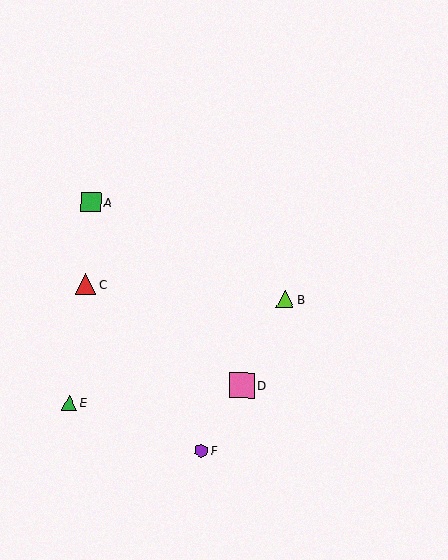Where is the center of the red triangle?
The center of the red triangle is at (85, 284).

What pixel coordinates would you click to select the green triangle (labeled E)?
Click at (69, 403) to select the green triangle E.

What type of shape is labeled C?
Shape C is a red triangle.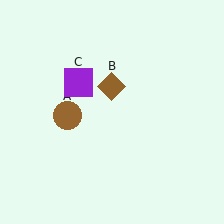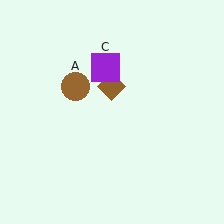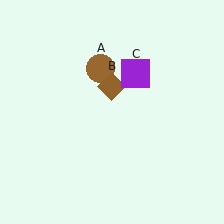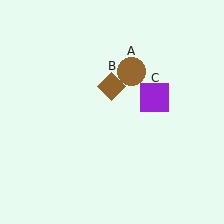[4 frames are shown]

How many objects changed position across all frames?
2 objects changed position: brown circle (object A), purple square (object C).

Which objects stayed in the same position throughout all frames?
Brown diamond (object B) remained stationary.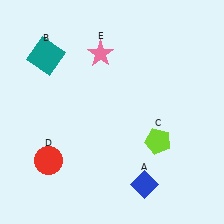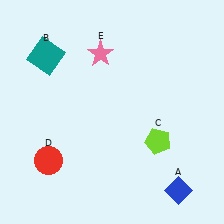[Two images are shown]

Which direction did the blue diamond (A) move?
The blue diamond (A) moved right.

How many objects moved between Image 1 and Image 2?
1 object moved between the two images.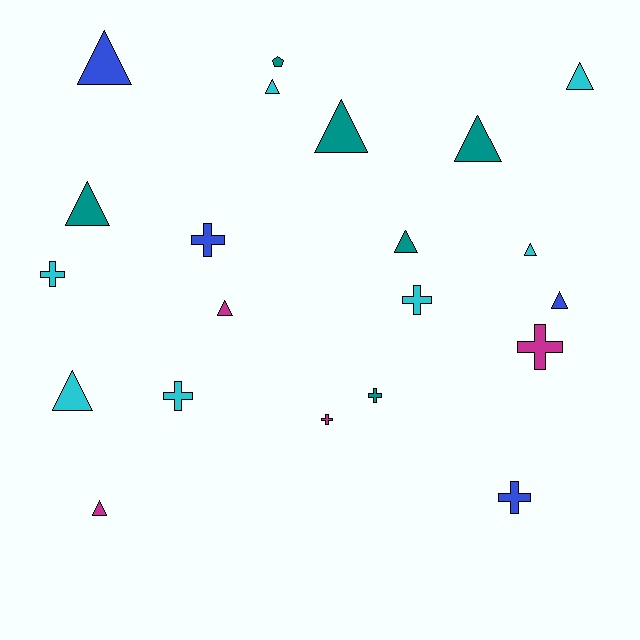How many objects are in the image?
There are 21 objects.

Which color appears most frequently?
Cyan, with 7 objects.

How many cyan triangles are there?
There are 4 cyan triangles.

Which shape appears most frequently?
Triangle, with 12 objects.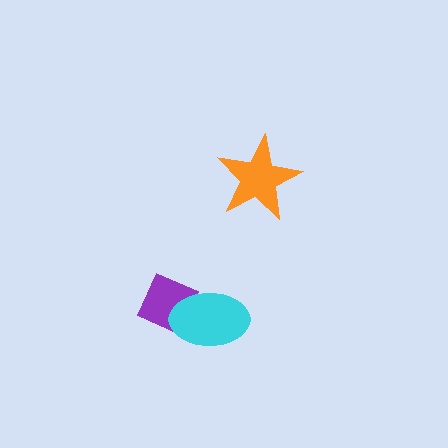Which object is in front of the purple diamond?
The cyan ellipse is in front of the purple diamond.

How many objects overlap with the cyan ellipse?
1 object overlaps with the cyan ellipse.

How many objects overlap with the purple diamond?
1 object overlaps with the purple diamond.